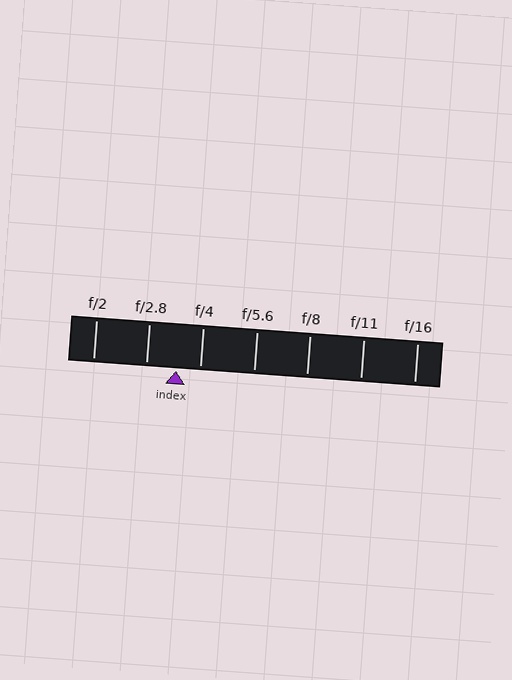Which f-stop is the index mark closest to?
The index mark is closest to f/4.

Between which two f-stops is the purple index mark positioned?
The index mark is between f/2.8 and f/4.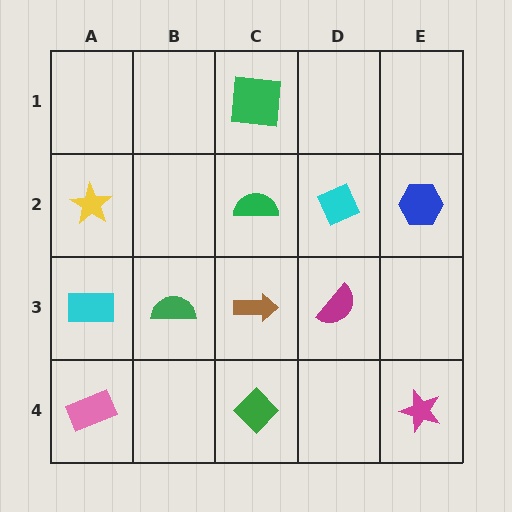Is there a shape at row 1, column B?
No, that cell is empty.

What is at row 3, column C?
A brown arrow.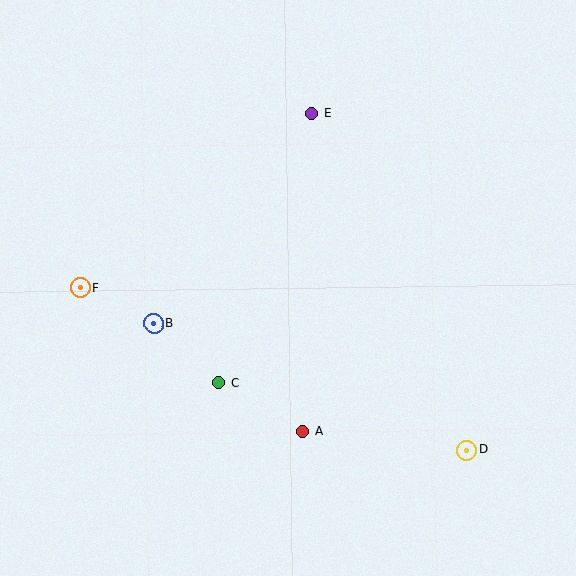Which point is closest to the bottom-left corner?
Point C is closest to the bottom-left corner.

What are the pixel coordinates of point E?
Point E is at (311, 114).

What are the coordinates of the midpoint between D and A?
The midpoint between D and A is at (385, 440).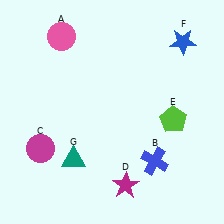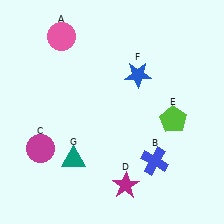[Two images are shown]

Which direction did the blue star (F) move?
The blue star (F) moved left.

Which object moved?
The blue star (F) moved left.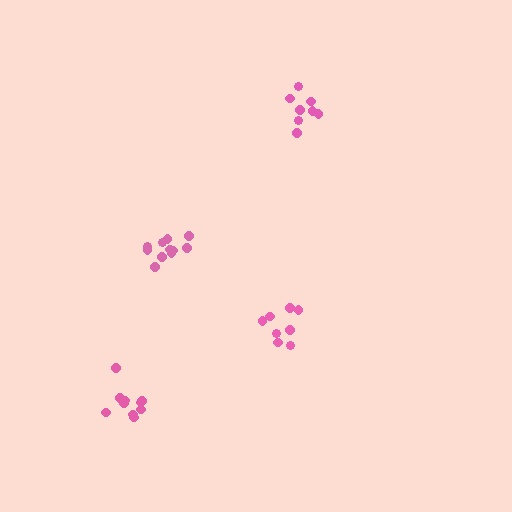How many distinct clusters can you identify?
There are 4 distinct clusters.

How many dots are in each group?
Group 1: 8 dots, Group 2: 11 dots, Group 3: 8 dots, Group 4: 10 dots (37 total).